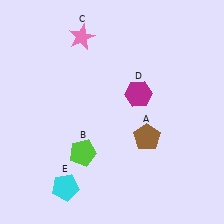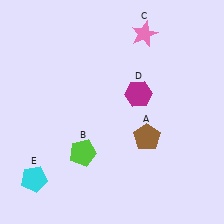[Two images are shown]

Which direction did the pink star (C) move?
The pink star (C) moved right.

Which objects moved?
The objects that moved are: the pink star (C), the cyan pentagon (E).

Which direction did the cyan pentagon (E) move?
The cyan pentagon (E) moved left.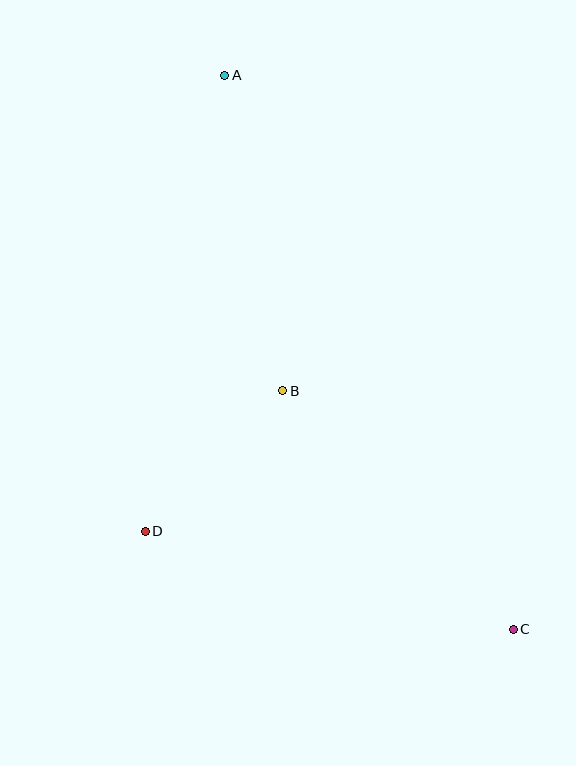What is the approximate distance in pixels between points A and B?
The distance between A and B is approximately 320 pixels.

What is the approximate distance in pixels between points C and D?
The distance between C and D is approximately 381 pixels.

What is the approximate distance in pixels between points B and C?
The distance between B and C is approximately 332 pixels.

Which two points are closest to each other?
Points B and D are closest to each other.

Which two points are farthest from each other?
Points A and C are farthest from each other.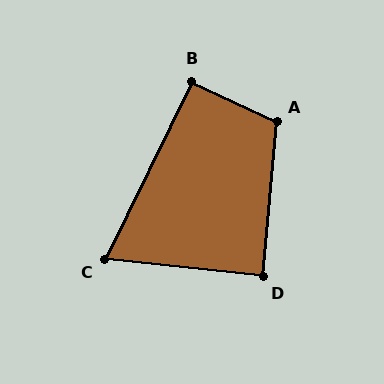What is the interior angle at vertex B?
Approximately 91 degrees (approximately right).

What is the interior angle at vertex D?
Approximately 89 degrees (approximately right).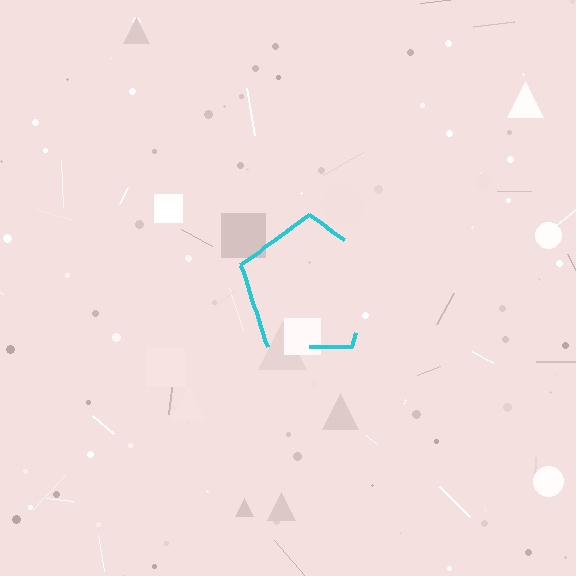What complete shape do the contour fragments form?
The contour fragments form a pentagon.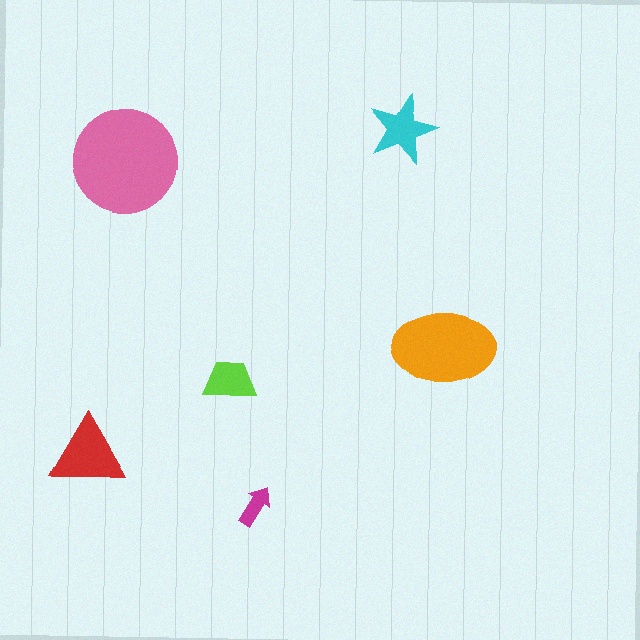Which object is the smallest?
The magenta arrow.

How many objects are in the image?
There are 6 objects in the image.